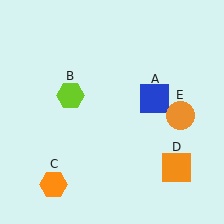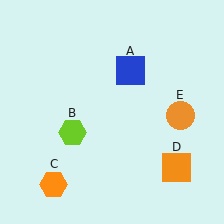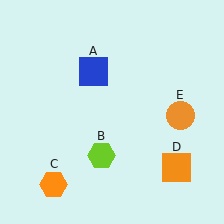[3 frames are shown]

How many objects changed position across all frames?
2 objects changed position: blue square (object A), lime hexagon (object B).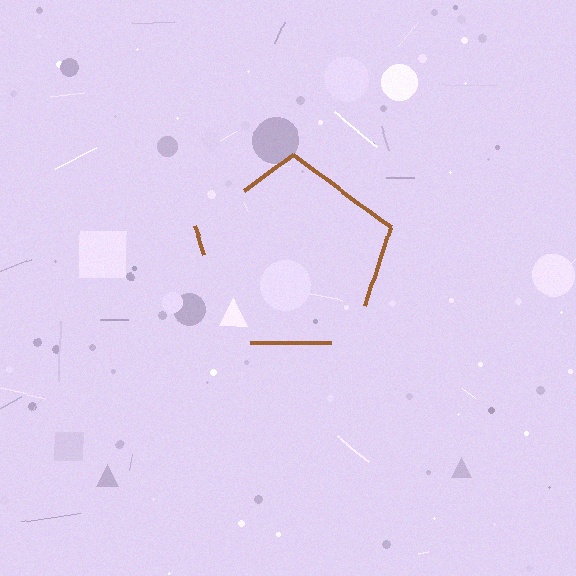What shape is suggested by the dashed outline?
The dashed outline suggests a pentagon.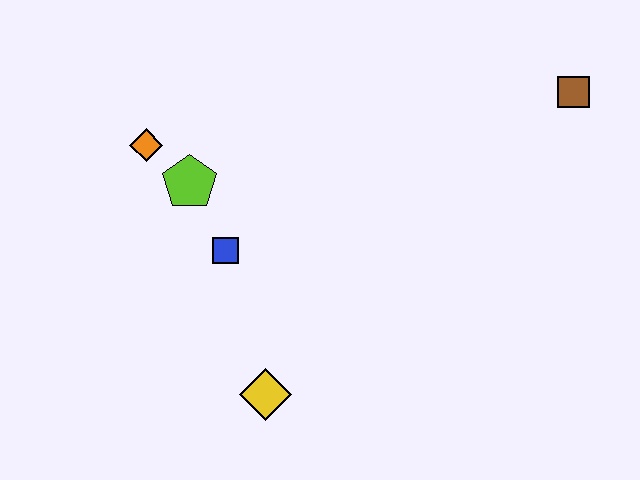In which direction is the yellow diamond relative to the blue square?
The yellow diamond is below the blue square.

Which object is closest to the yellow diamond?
The blue square is closest to the yellow diamond.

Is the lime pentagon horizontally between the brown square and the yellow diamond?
No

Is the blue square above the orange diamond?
No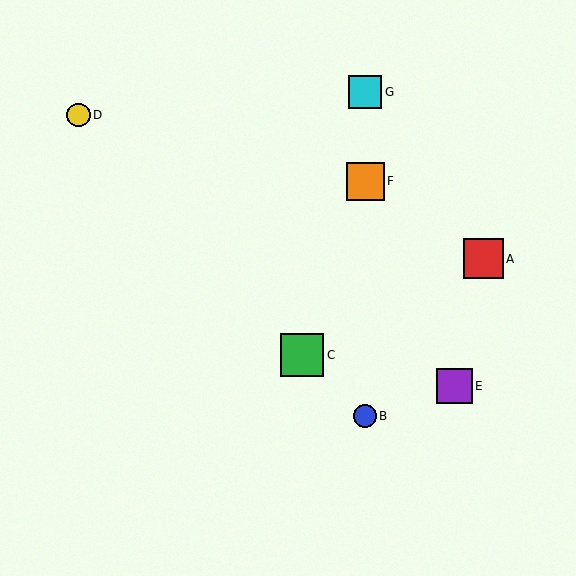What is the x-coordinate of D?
Object D is at x≈78.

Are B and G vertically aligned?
Yes, both are at x≈365.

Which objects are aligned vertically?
Objects B, F, G are aligned vertically.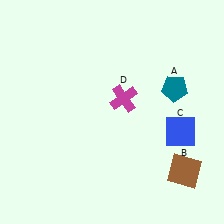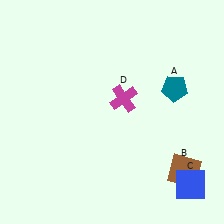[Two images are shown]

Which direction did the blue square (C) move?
The blue square (C) moved down.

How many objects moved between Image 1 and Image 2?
1 object moved between the two images.